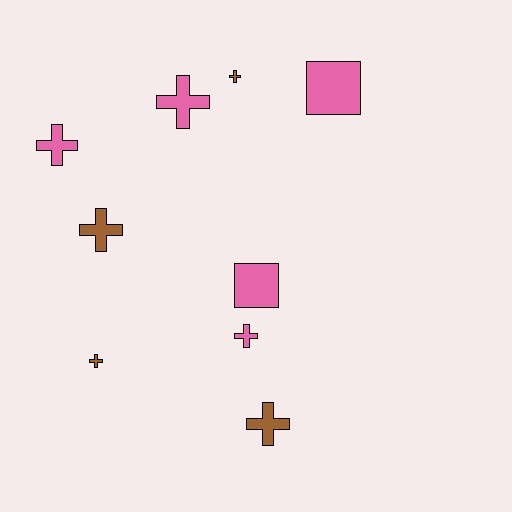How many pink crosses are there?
There are 3 pink crosses.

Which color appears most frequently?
Pink, with 5 objects.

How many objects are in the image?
There are 9 objects.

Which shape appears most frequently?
Cross, with 7 objects.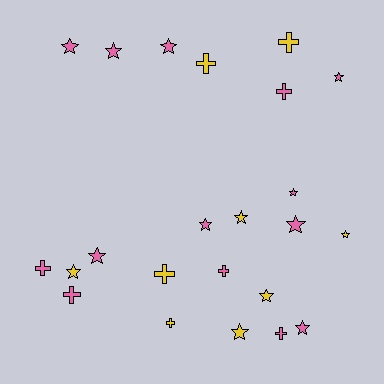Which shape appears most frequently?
Star, with 14 objects.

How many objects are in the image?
There are 23 objects.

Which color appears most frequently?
Pink, with 14 objects.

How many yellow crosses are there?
There are 4 yellow crosses.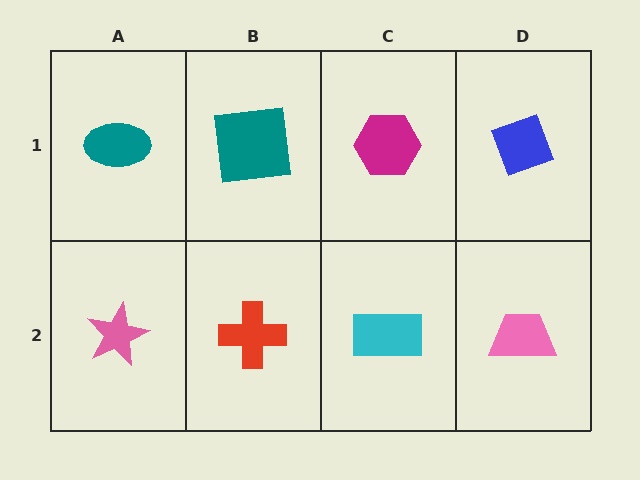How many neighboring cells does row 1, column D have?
2.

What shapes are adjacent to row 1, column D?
A pink trapezoid (row 2, column D), a magenta hexagon (row 1, column C).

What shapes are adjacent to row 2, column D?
A blue diamond (row 1, column D), a cyan rectangle (row 2, column C).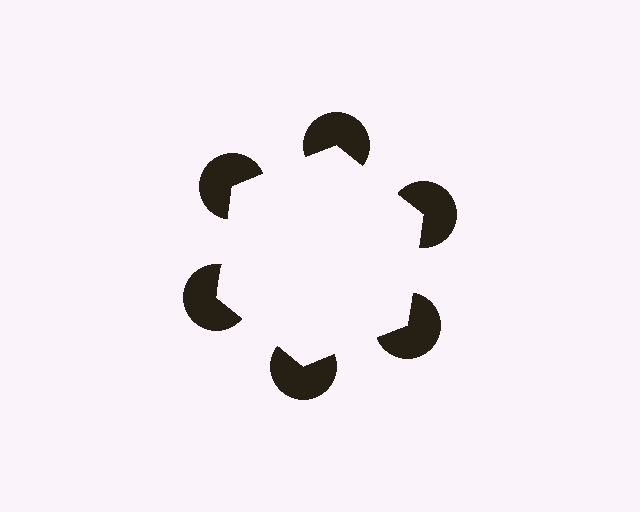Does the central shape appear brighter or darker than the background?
It typically appears slightly brighter than the background, even though no actual brightness change is drawn.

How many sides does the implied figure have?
6 sides.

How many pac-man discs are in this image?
There are 6 — one at each vertex of the illusory hexagon.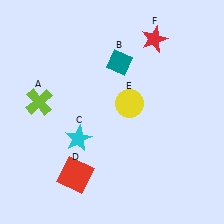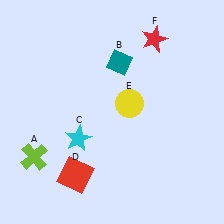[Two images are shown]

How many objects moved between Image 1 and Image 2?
1 object moved between the two images.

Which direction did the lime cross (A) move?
The lime cross (A) moved down.